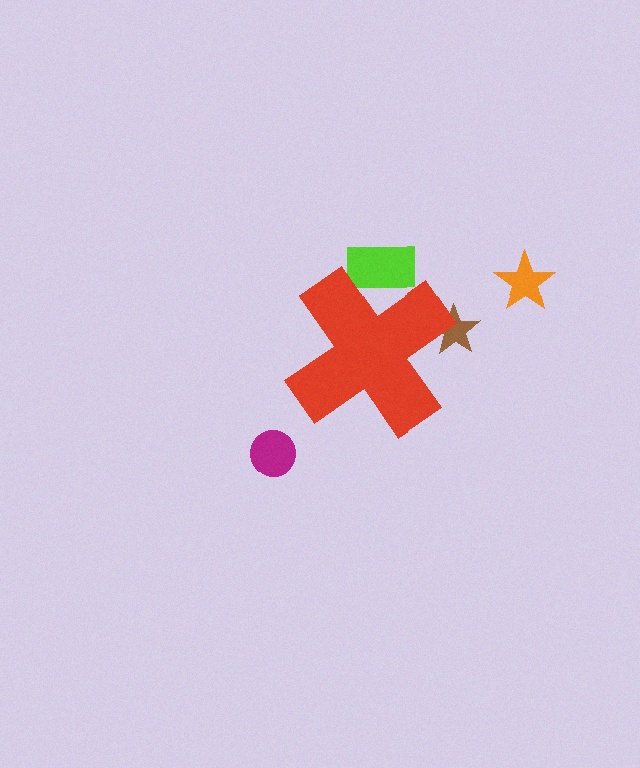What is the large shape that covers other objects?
A red cross.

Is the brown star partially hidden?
Yes, the brown star is partially hidden behind the red cross.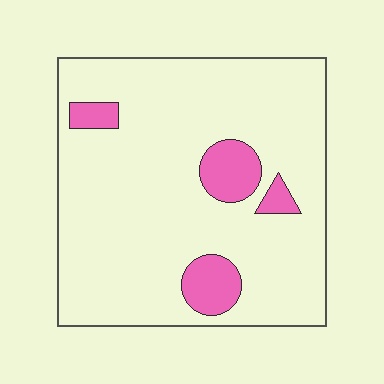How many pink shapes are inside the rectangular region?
4.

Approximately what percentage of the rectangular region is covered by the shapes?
Approximately 10%.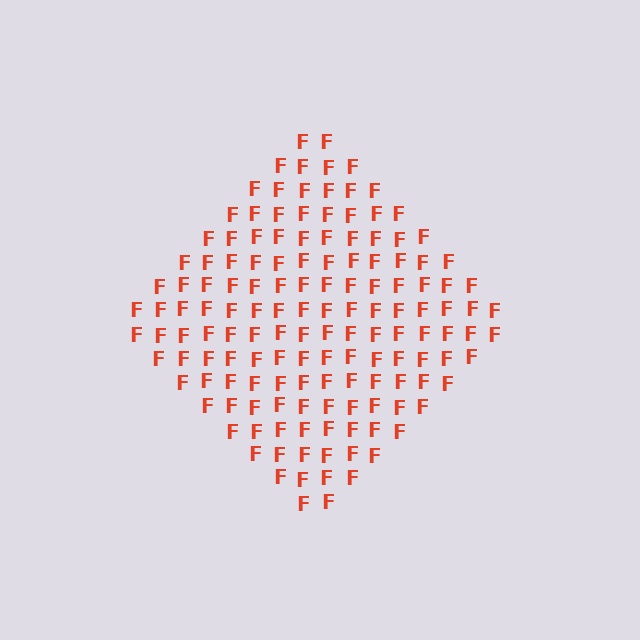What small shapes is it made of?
It is made of small letter F's.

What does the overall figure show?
The overall figure shows a diamond.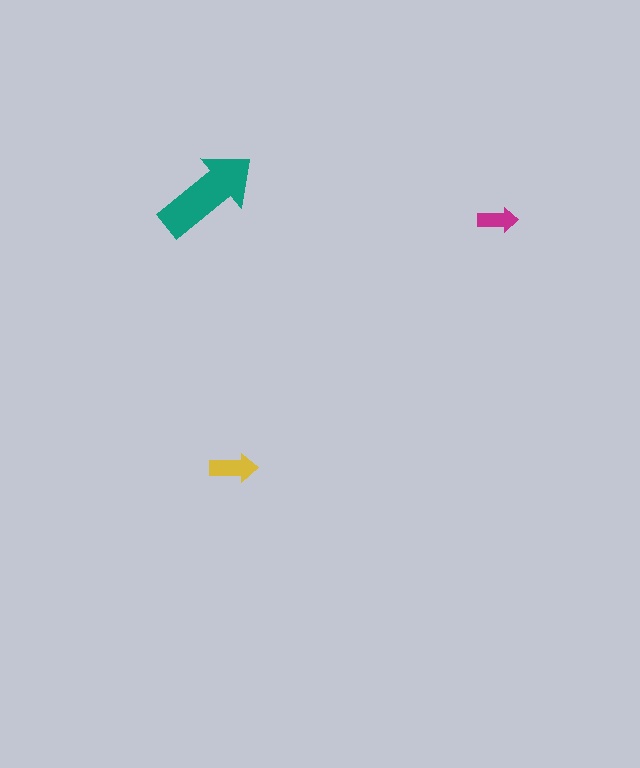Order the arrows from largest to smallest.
the teal one, the yellow one, the magenta one.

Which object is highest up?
The teal arrow is topmost.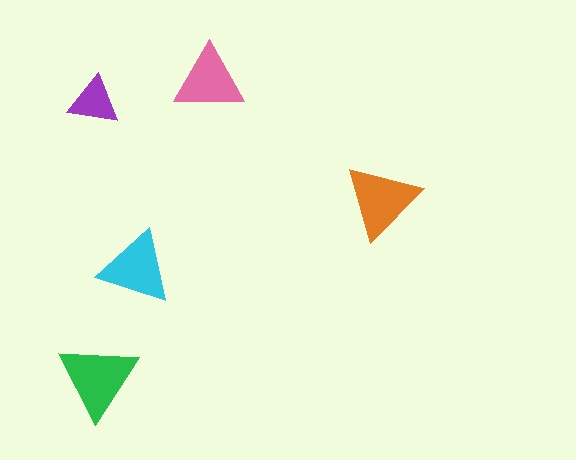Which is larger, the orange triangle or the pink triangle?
The orange one.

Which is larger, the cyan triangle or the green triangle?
The green one.